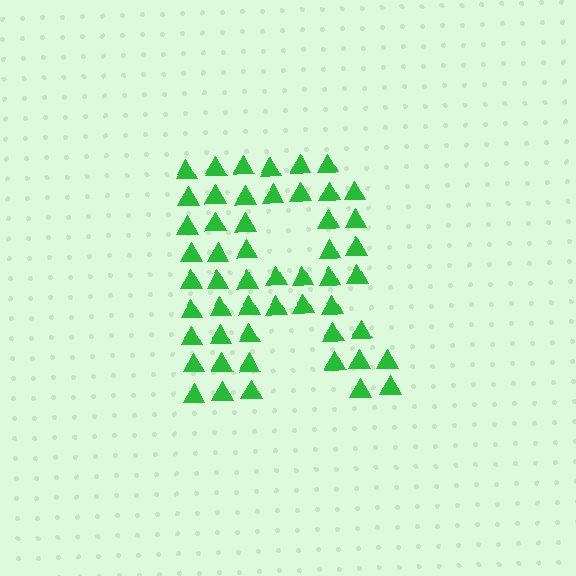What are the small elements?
The small elements are triangles.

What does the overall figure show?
The overall figure shows the letter R.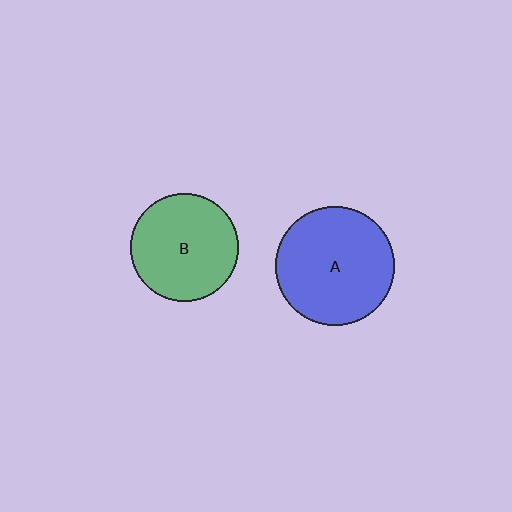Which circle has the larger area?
Circle A (blue).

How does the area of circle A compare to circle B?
Approximately 1.2 times.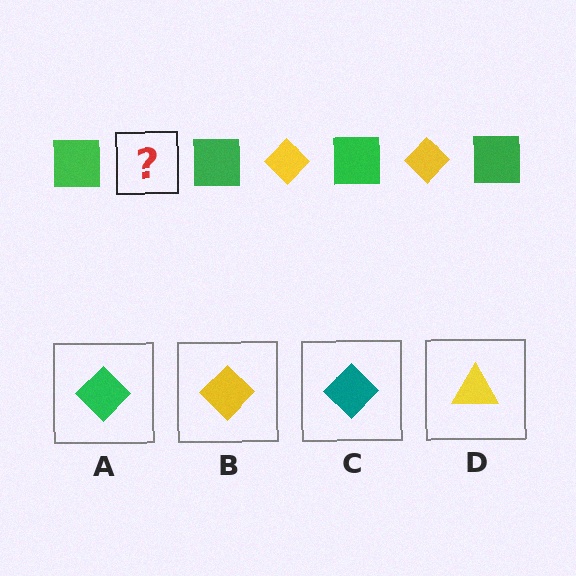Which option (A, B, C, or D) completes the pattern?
B.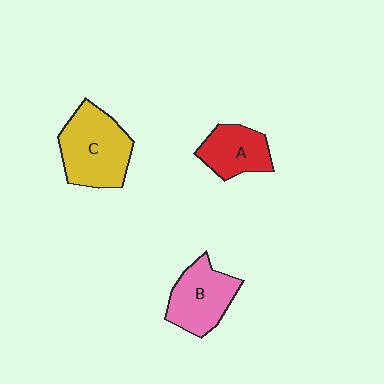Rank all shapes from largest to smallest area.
From largest to smallest: C (yellow), B (pink), A (red).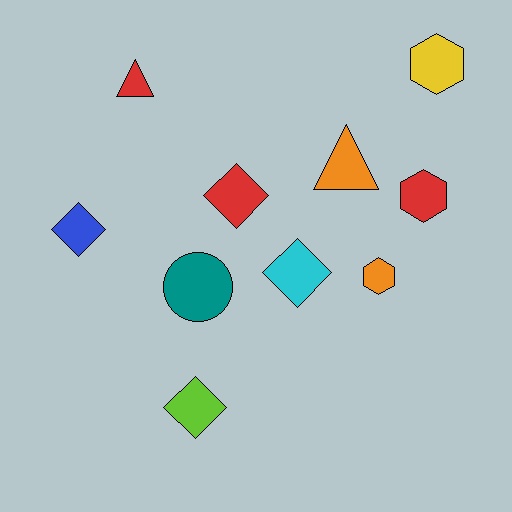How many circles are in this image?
There is 1 circle.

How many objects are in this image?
There are 10 objects.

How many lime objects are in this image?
There is 1 lime object.